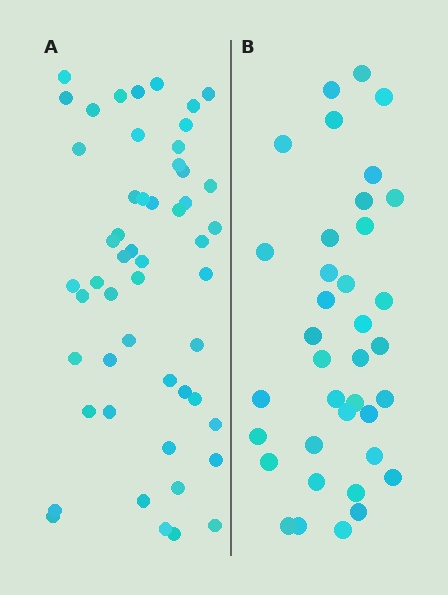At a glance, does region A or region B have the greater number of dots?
Region A (the left region) has more dots.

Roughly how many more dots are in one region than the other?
Region A has approximately 15 more dots than region B.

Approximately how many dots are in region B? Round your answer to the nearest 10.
About 40 dots. (The exact count is 37, which rounds to 40.)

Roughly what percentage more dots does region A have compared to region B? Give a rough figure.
About 40% more.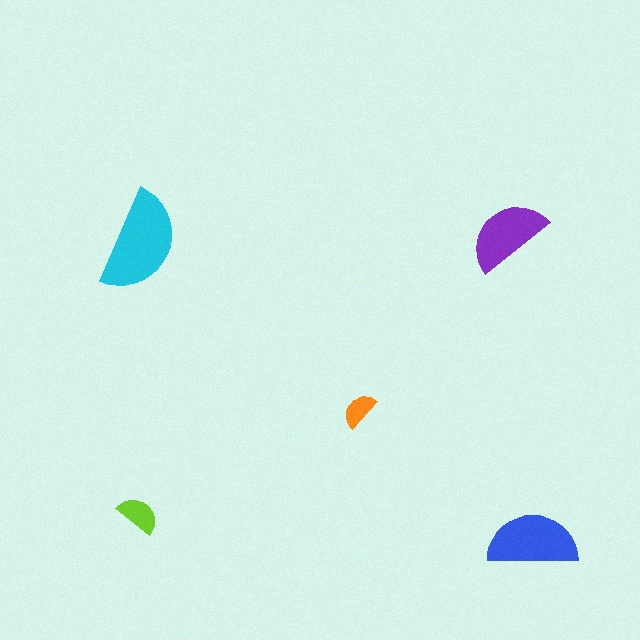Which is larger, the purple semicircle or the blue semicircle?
The blue one.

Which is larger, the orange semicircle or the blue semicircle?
The blue one.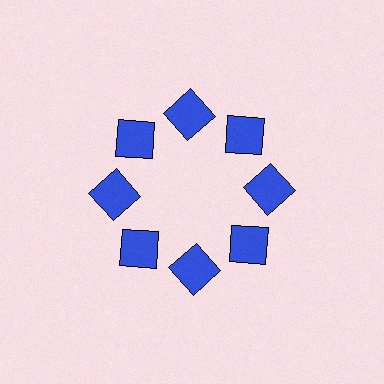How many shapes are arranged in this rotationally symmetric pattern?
There are 8 shapes, arranged in 8 groups of 1.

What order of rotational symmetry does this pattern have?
This pattern has 8-fold rotational symmetry.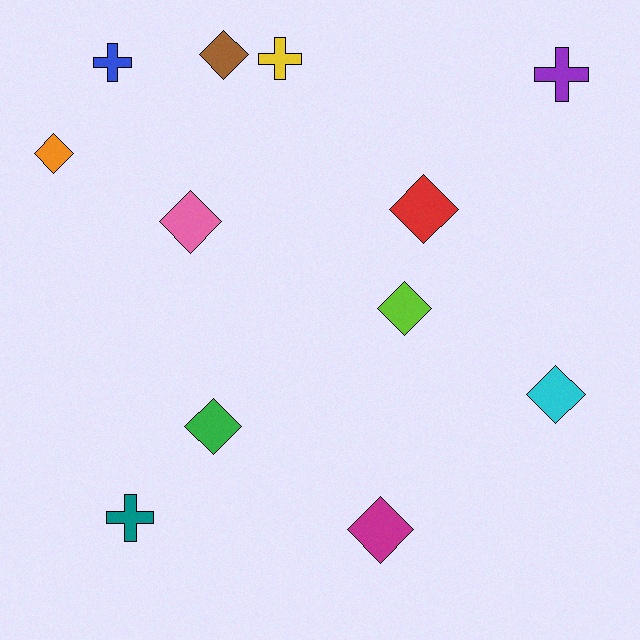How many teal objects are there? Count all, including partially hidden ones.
There is 1 teal object.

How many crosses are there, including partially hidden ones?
There are 4 crosses.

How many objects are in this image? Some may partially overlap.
There are 12 objects.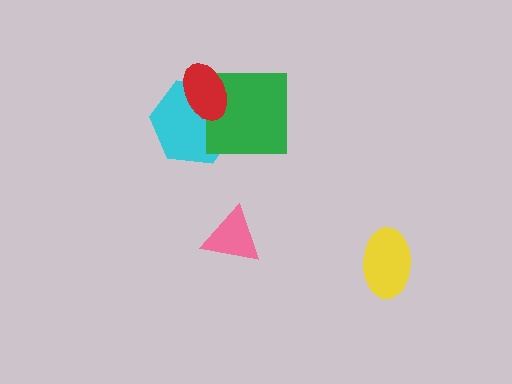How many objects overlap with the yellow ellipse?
0 objects overlap with the yellow ellipse.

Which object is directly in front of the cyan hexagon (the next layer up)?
The green square is directly in front of the cyan hexagon.